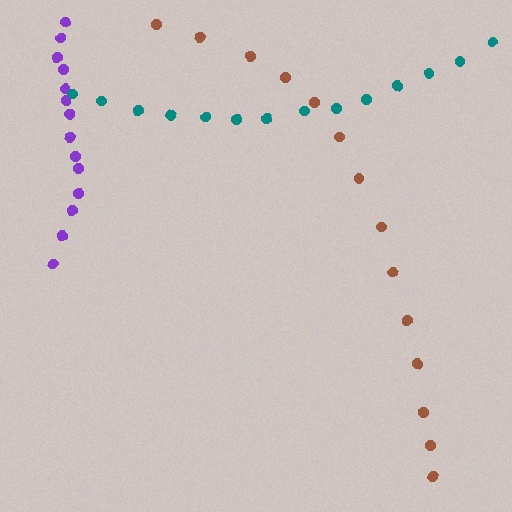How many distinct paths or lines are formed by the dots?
There are 3 distinct paths.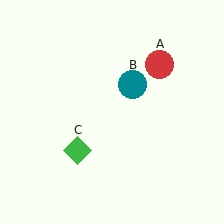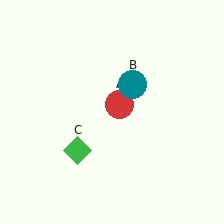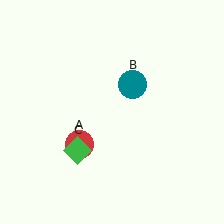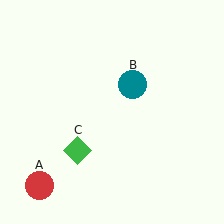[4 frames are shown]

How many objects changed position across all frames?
1 object changed position: red circle (object A).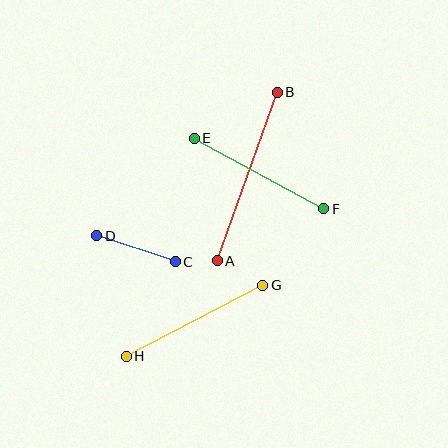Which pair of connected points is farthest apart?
Points A and B are farthest apart.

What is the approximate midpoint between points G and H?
The midpoint is at approximately (194, 321) pixels.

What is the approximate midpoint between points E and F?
The midpoint is at approximately (259, 173) pixels.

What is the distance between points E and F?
The distance is approximately 148 pixels.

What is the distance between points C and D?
The distance is approximately 83 pixels.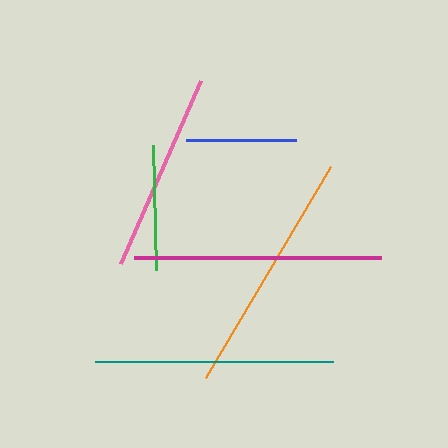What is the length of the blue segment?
The blue segment is approximately 110 pixels long.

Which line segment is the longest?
The magenta line is the longest at approximately 247 pixels.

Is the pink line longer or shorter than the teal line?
The teal line is longer than the pink line.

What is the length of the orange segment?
The orange segment is approximately 246 pixels long.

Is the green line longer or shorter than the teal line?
The teal line is longer than the green line.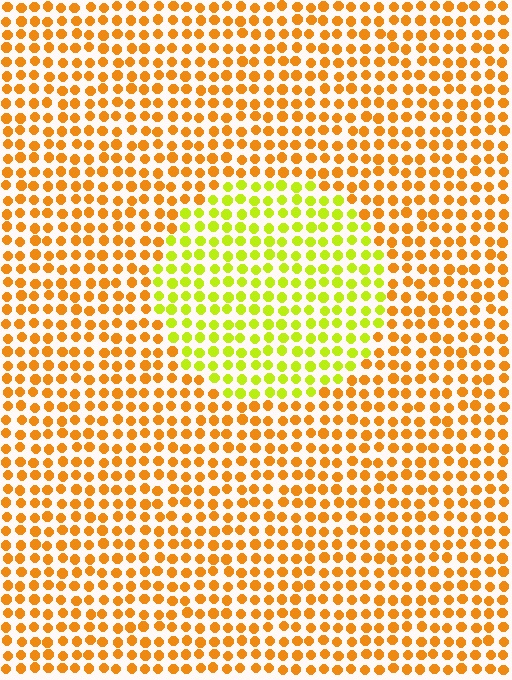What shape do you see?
I see a circle.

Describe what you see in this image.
The image is filled with small orange elements in a uniform arrangement. A circle-shaped region is visible where the elements are tinted to a slightly different hue, forming a subtle color boundary.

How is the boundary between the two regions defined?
The boundary is defined purely by a slight shift in hue (about 42 degrees). Spacing, size, and orientation are identical on both sides.